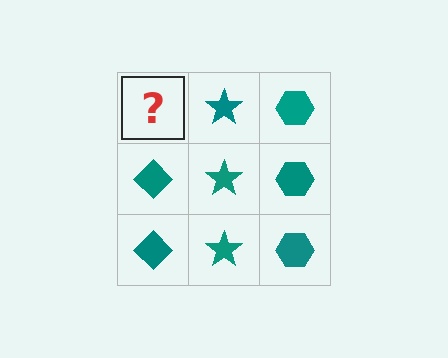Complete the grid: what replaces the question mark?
The question mark should be replaced with a teal diamond.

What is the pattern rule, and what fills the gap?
The rule is that each column has a consistent shape. The gap should be filled with a teal diamond.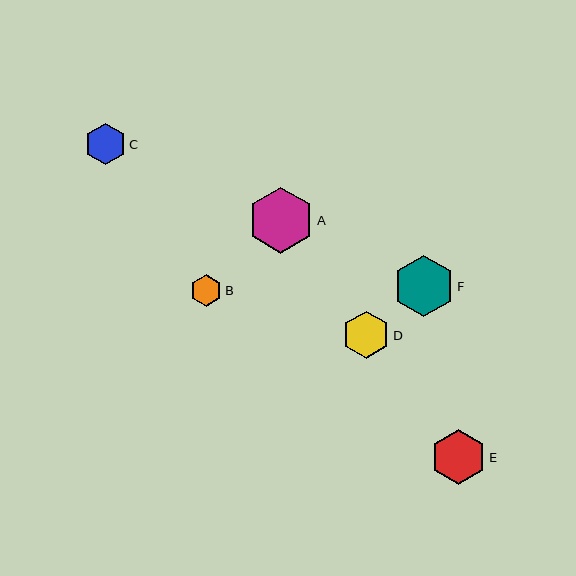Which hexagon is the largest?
Hexagon A is the largest with a size of approximately 66 pixels.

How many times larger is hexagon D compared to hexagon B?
Hexagon D is approximately 1.5 times the size of hexagon B.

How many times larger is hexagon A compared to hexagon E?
Hexagon A is approximately 1.2 times the size of hexagon E.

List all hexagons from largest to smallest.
From largest to smallest: A, F, E, D, C, B.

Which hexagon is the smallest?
Hexagon B is the smallest with a size of approximately 32 pixels.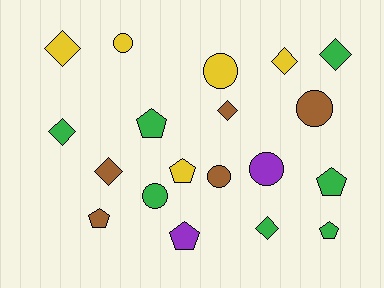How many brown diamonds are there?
There are 2 brown diamonds.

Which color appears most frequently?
Green, with 7 objects.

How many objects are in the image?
There are 19 objects.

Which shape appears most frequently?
Diamond, with 7 objects.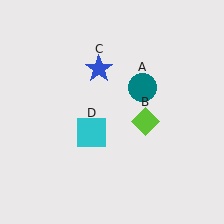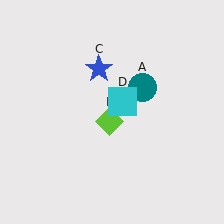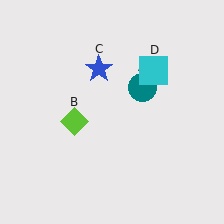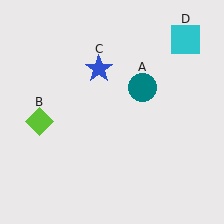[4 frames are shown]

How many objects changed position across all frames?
2 objects changed position: lime diamond (object B), cyan square (object D).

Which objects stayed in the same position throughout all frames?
Teal circle (object A) and blue star (object C) remained stationary.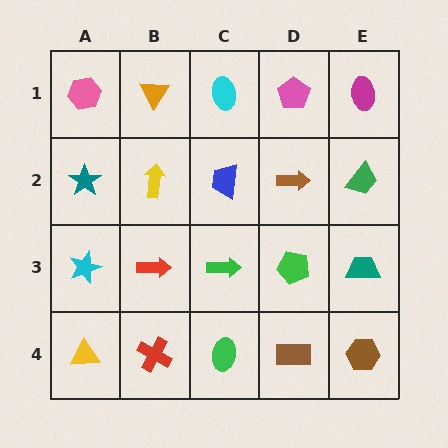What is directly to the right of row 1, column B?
A cyan ellipse.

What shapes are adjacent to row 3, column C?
A blue trapezoid (row 2, column C), a green ellipse (row 4, column C), a red arrow (row 3, column B), a green pentagon (row 3, column D).